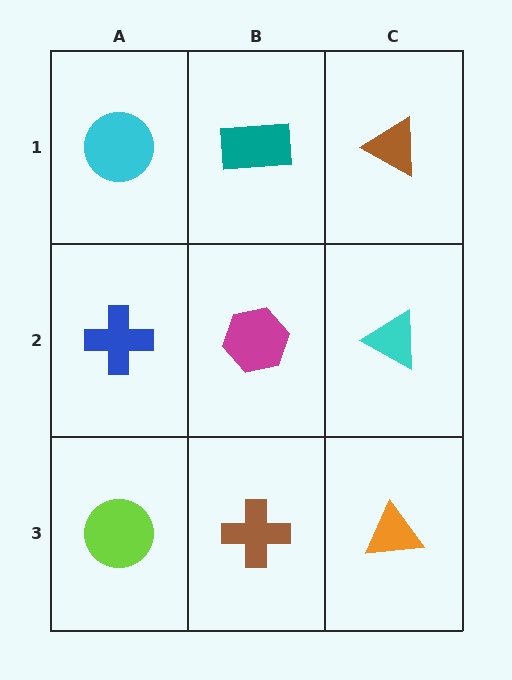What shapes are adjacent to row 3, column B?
A magenta hexagon (row 2, column B), a lime circle (row 3, column A), an orange triangle (row 3, column C).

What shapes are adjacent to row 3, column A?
A blue cross (row 2, column A), a brown cross (row 3, column B).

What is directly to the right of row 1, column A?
A teal rectangle.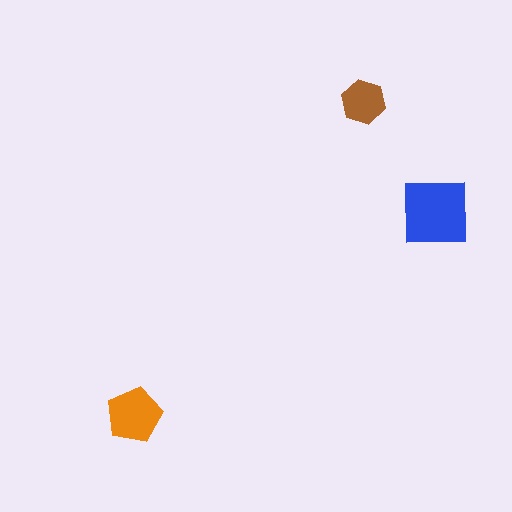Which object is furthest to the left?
The orange pentagon is leftmost.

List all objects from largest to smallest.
The blue square, the orange pentagon, the brown hexagon.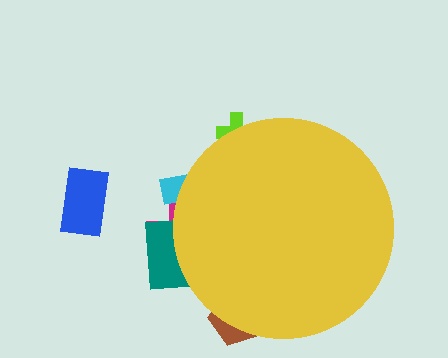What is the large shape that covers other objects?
A yellow circle.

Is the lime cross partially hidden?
Yes, the lime cross is partially hidden behind the yellow circle.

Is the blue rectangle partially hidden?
No, the blue rectangle is fully visible.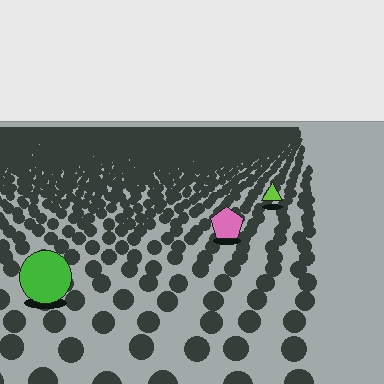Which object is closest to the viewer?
The green circle is closest. The texture marks near it are larger and more spread out.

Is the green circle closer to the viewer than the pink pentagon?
Yes. The green circle is closer — you can tell from the texture gradient: the ground texture is coarser near it.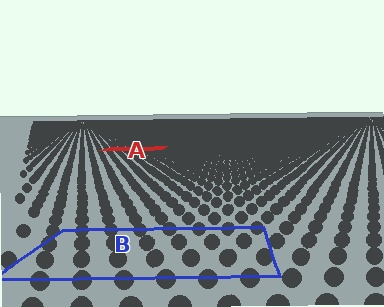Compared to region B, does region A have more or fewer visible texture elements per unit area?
Region A has more texture elements per unit area — they are packed more densely because it is farther away.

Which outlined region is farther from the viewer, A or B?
Region A is farther from the viewer — the texture elements inside it appear smaller and more densely packed.